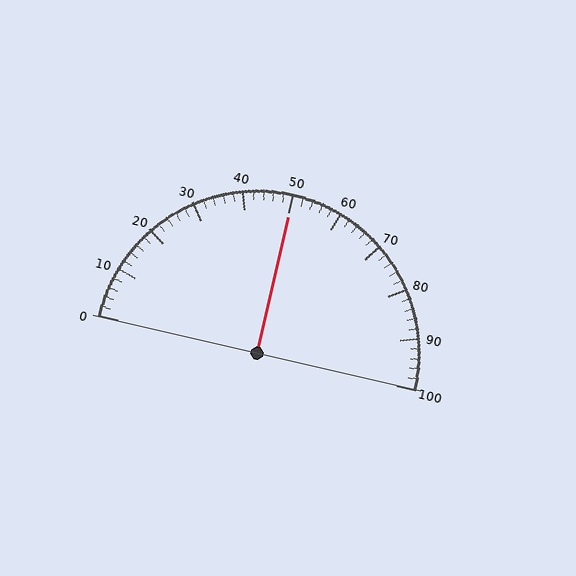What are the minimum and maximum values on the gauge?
The gauge ranges from 0 to 100.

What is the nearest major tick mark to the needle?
The nearest major tick mark is 50.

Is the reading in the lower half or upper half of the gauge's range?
The reading is in the upper half of the range (0 to 100).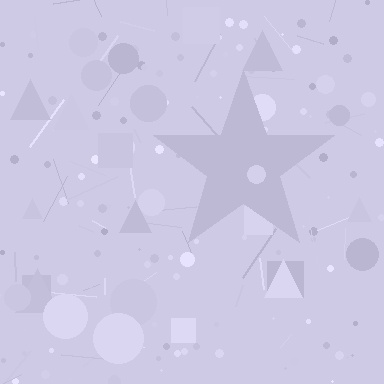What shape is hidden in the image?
A star is hidden in the image.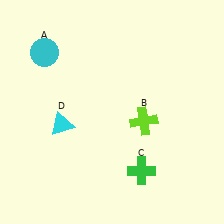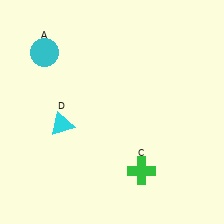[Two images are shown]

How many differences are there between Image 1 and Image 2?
There is 1 difference between the two images.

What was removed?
The lime cross (B) was removed in Image 2.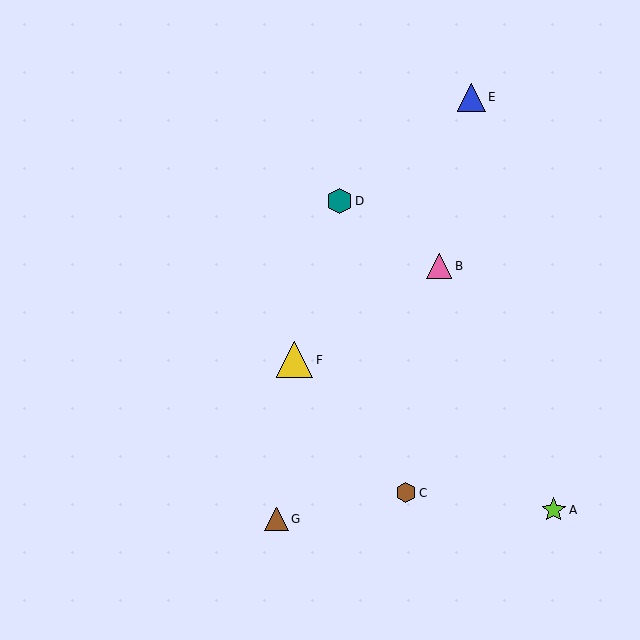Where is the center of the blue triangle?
The center of the blue triangle is at (472, 97).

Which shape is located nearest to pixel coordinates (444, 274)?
The pink triangle (labeled B) at (439, 266) is nearest to that location.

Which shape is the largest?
The yellow triangle (labeled F) is the largest.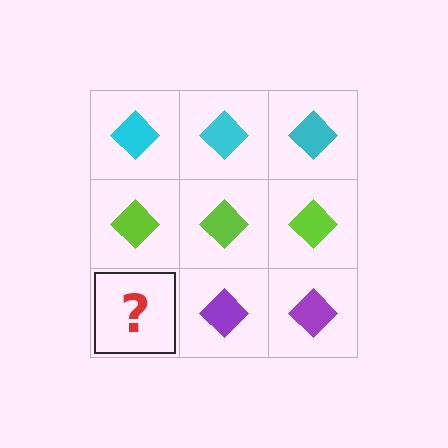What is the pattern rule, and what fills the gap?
The rule is that each row has a consistent color. The gap should be filled with a purple diamond.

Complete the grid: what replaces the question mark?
The question mark should be replaced with a purple diamond.